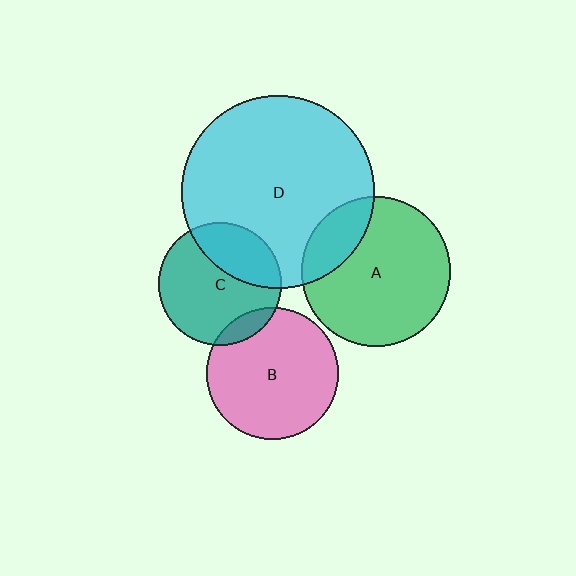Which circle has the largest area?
Circle D (cyan).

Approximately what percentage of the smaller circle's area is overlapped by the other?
Approximately 10%.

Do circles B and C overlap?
Yes.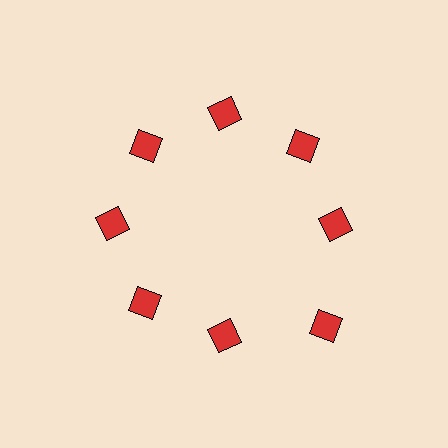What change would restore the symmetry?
The symmetry would be restored by moving it inward, back onto the ring so that all 8 diamonds sit at equal angles and equal distance from the center.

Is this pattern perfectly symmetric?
No. The 8 red diamonds are arranged in a ring, but one element near the 4 o'clock position is pushed outward from the center, breaking the 8-fold rotational symmetry.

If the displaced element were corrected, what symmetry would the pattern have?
It would have 8-fold rotational symmetry — the pattern would map onto itself every 45 degrees.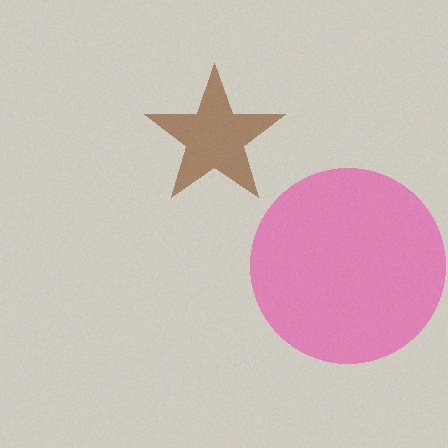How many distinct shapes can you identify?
There are 2 distinct shapes: a brown star, a pink circle.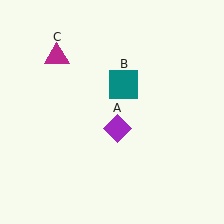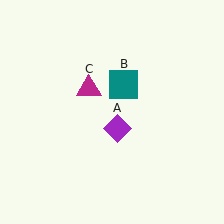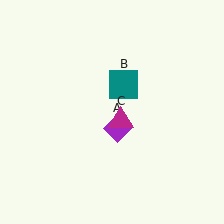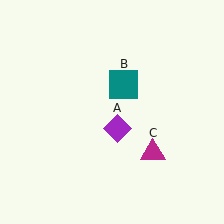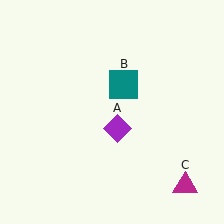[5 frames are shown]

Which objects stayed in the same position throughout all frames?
Purple diamond (object A) and teal square (object B) remained stationary.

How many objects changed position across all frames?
1 object changed position: magenta triangle (object C).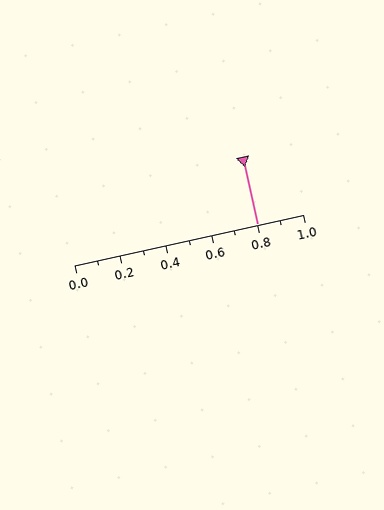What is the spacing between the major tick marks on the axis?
The major ticks are spaced 0.2 apart.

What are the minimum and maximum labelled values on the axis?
The axis runs from 0.0 to 1.0.